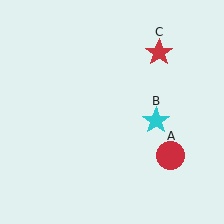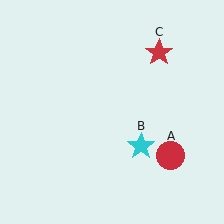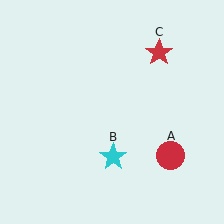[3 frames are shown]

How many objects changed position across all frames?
1 object changed position: cyan star (object B).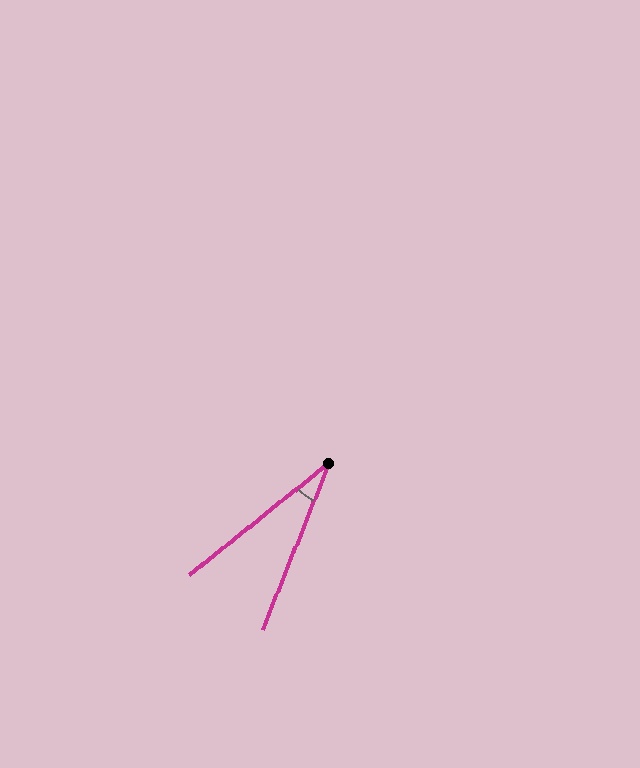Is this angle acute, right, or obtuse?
It is acute.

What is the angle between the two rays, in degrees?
Approximately 29 degrees.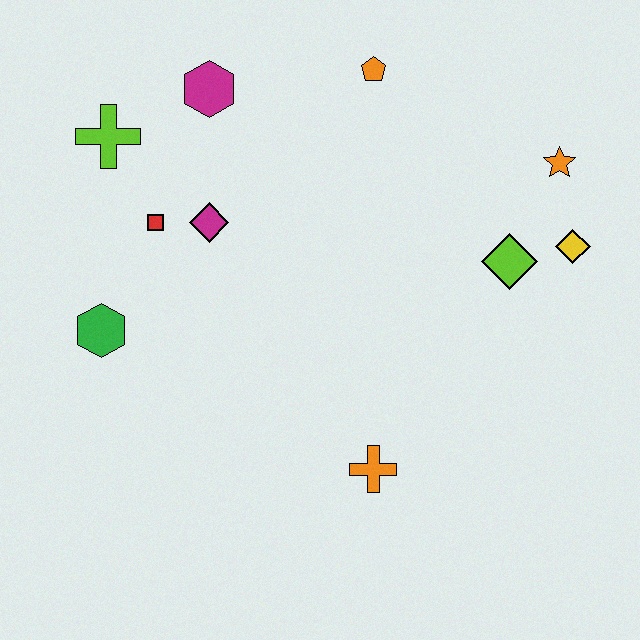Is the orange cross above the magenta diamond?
No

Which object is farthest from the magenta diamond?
The yellow diamond is farthest from the magenta diamond.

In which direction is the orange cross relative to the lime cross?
The orange cross is below the lime cross.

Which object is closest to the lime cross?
The red square is closest to the lime cross.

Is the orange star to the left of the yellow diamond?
Yes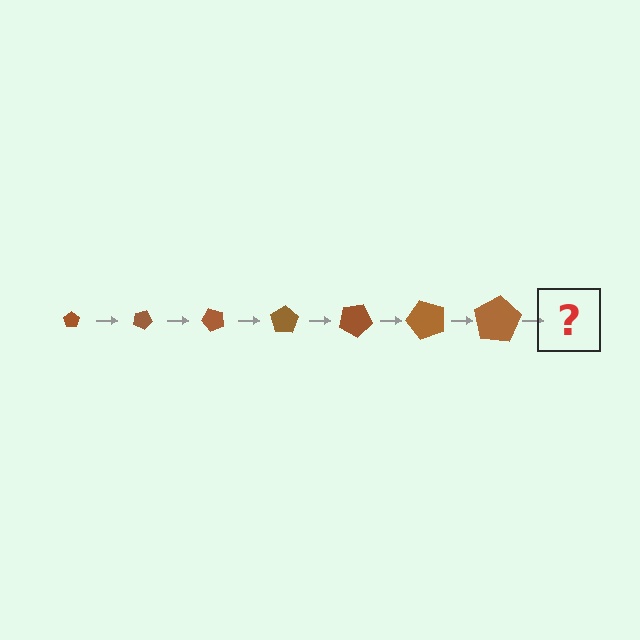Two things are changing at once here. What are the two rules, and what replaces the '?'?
The two rules are that the pentagon grows larger each step and it rotates 25 degrees each step. The '?' should be a pentagon, larger than the previous one and rotated 175 degrees from the start.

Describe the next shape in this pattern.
It should be a pentagon, larger than the previous one and rotated 175 degrees from the start.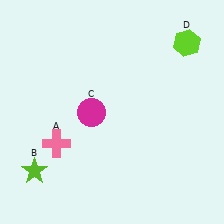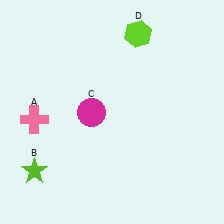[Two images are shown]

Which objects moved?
The objects that moved are: the pink cross (A), the lime hexagon (D).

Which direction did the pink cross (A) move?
The pink cross (A) moved up.